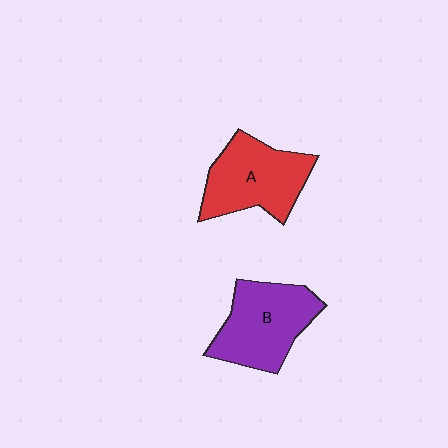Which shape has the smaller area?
Shape A (red).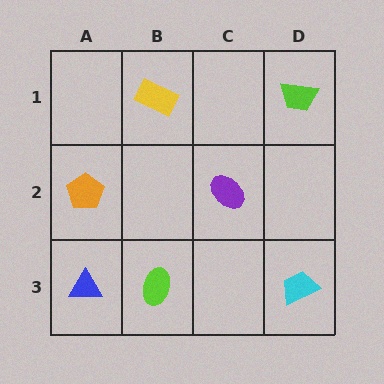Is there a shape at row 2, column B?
No, that cell is empty.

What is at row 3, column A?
A blue triangle.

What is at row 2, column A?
An orange pentagon.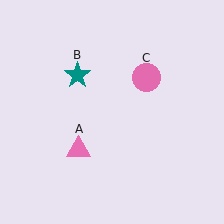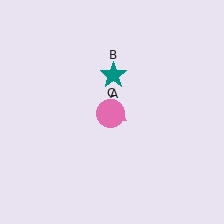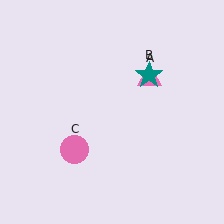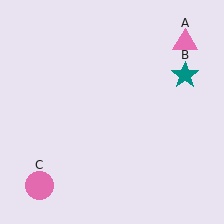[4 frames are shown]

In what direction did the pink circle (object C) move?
The pink circle (object C) moved down and to the left.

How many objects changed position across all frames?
3 objects changed position: pink triangle (object A), teal star (object B), pink circle (object C).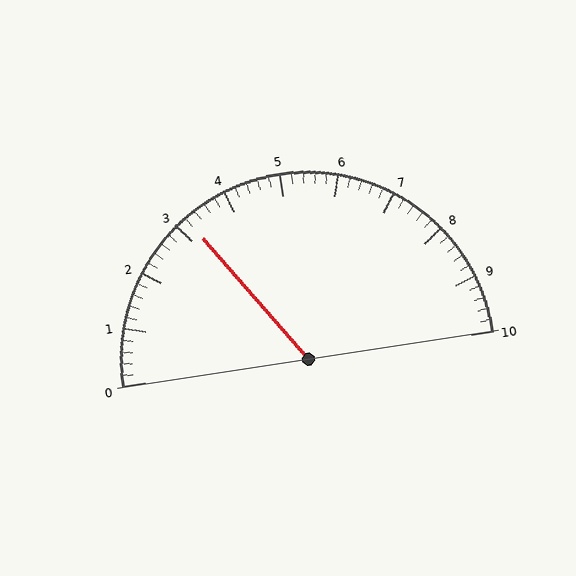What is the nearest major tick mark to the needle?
The nearest major tick mark is 3.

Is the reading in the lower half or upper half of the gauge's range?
The reading is in the lower half of the range (0 to 10).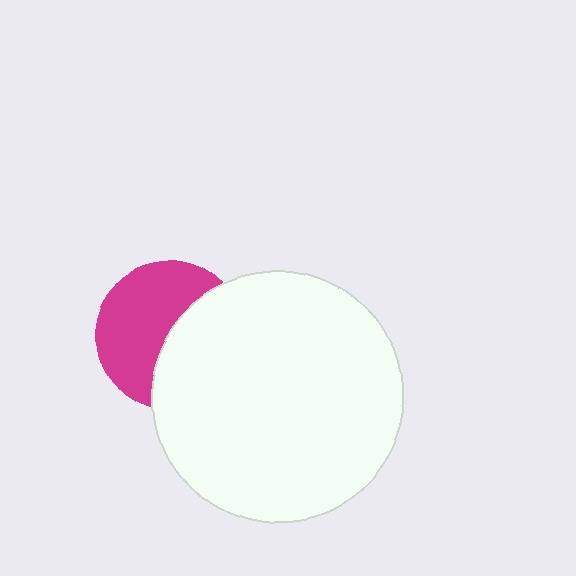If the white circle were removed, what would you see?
You would see the complete magenta circle.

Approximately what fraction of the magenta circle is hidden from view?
Roughly 46% of the magenta circle is hidden behind the white circle.